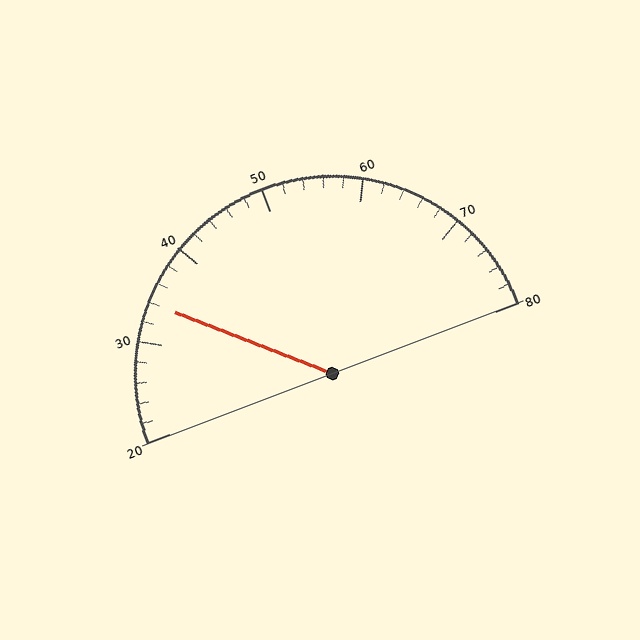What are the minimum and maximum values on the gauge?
The gauge ranges from 20 to 80.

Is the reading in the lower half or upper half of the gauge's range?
The reading is in the lower half of the range (20 to 80).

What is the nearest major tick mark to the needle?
The nearest major tick mark is 30.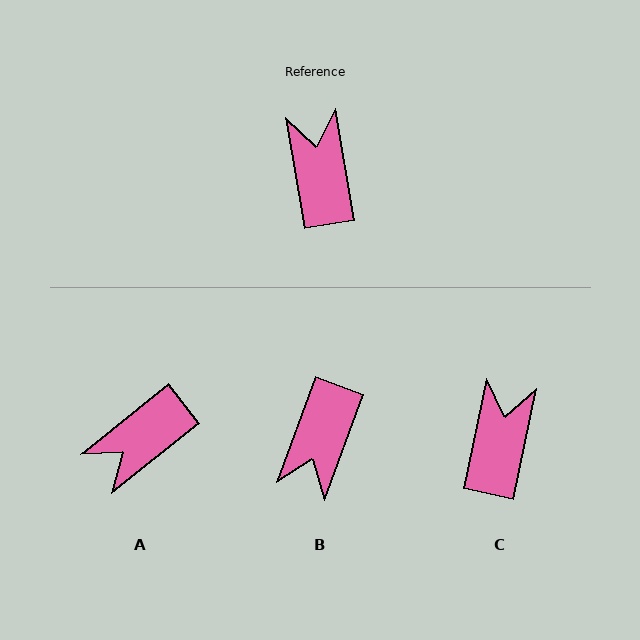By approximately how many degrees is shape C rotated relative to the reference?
Approximately 21 degrees clockwise.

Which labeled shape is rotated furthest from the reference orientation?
B, about 150 degrees away.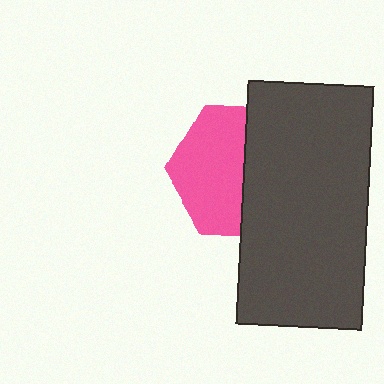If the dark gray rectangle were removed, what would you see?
You would see the complete pink hexagon.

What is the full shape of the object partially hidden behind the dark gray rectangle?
The partially hidden object is a pink hexagon.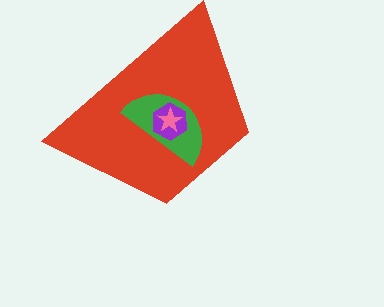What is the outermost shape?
The red trapezoid.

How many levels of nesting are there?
4.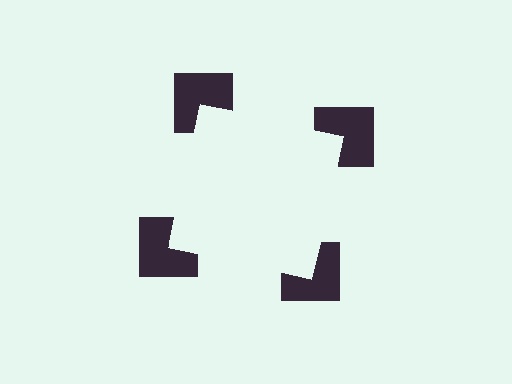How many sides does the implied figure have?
4 sides.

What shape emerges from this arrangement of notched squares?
An illusory square — its edges are inferred from the aligned wedge cuts in the notched squares, not physically drawn.